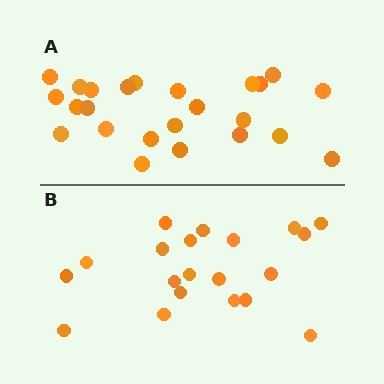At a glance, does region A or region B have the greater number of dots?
Region A (the top region) has more dots.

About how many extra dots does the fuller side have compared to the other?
Region A has about 4 more dots than region B.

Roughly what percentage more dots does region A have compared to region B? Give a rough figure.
About 20% more.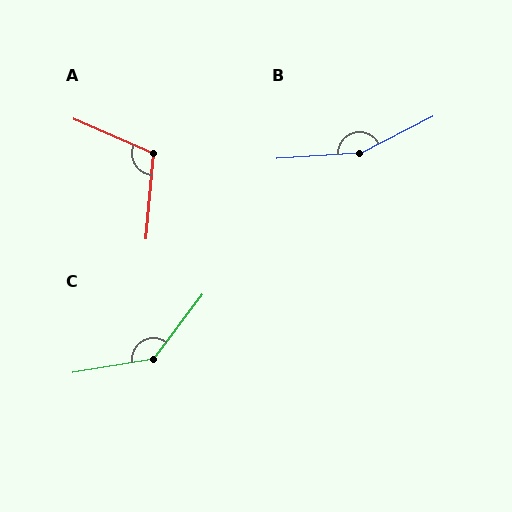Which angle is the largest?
B, at approximately 156 degrees.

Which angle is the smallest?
A, at approximately 108 degrees.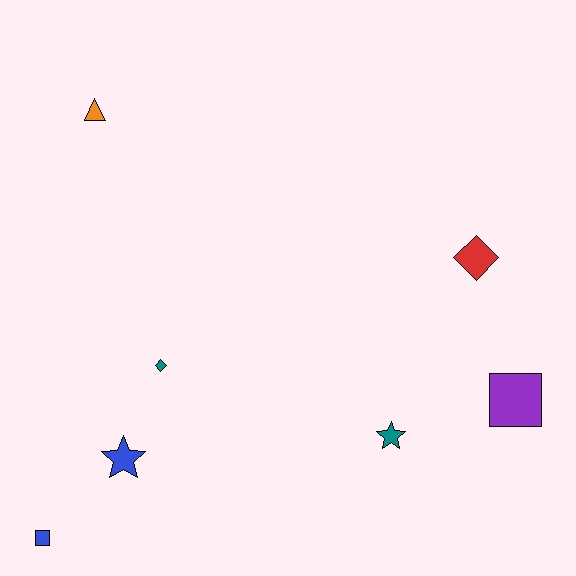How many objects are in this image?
There are 7 objects.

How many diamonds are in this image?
There are 2 diamonds.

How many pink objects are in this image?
There are no pink objects.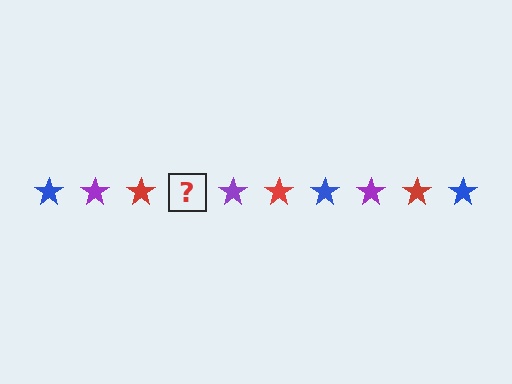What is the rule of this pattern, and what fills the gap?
The rule is that the pattern cycles through blue, purple, red stars. The gap should be filled with a blue star.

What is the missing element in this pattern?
The missing element is a blue star.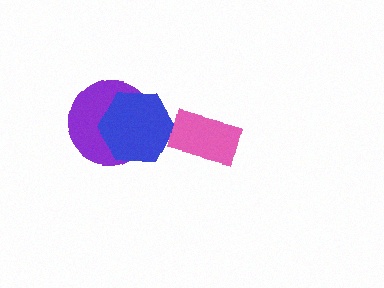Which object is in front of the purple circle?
The blue hexagon is in front of the purple circle.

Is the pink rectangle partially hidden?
No, no other shape covers it.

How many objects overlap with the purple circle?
1 object overlaps with the purple circle.